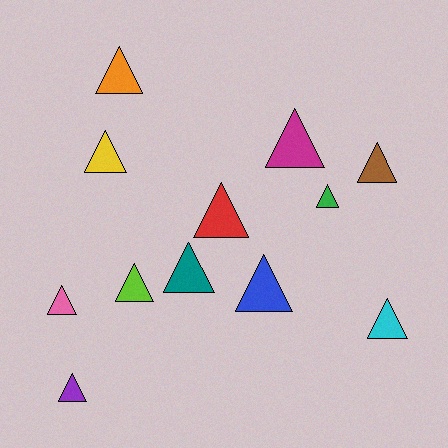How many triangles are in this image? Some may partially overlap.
There are 12 triangles.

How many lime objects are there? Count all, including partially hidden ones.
There is 1 lime object.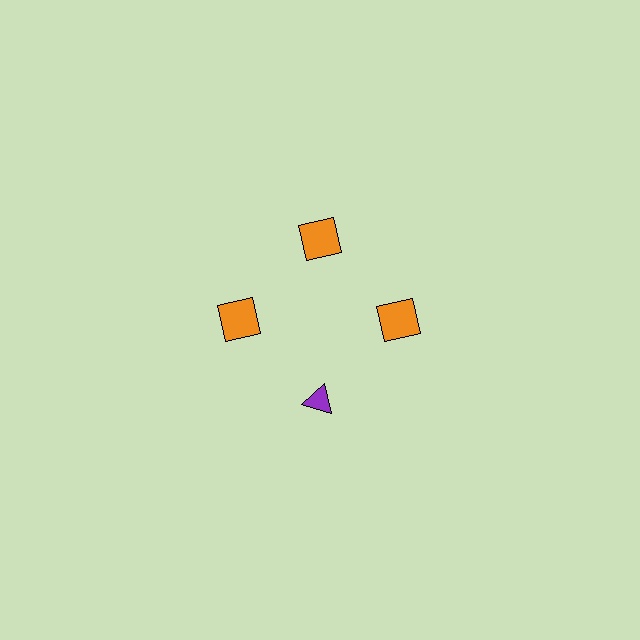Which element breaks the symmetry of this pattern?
The purple triangle at roughly the 6 o'clock position breaks the symmetry. All other shapes are orange squares.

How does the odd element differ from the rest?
It differs in both color (purple instead of orange) and shape (triangle instead of square).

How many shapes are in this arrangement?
There are 4 shapes arranged in a ring pattern.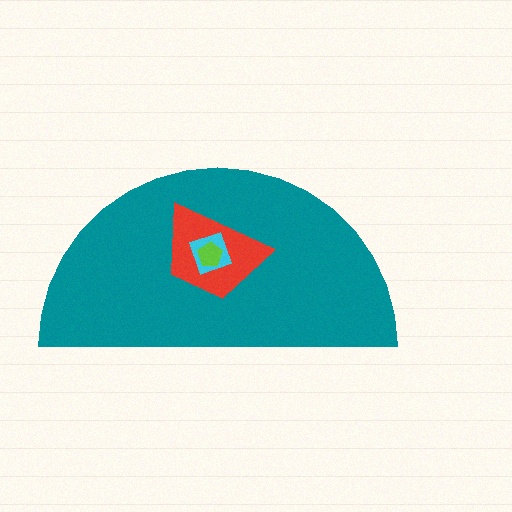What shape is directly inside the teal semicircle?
The red trapezoid.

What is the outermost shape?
The teal semicircle.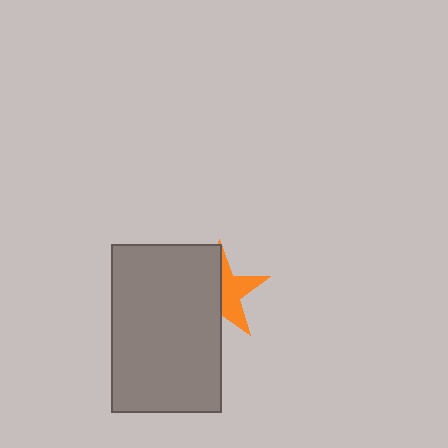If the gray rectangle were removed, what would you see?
You would see the complete orange star.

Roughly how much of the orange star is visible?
About half of it is visible (roughly 46%).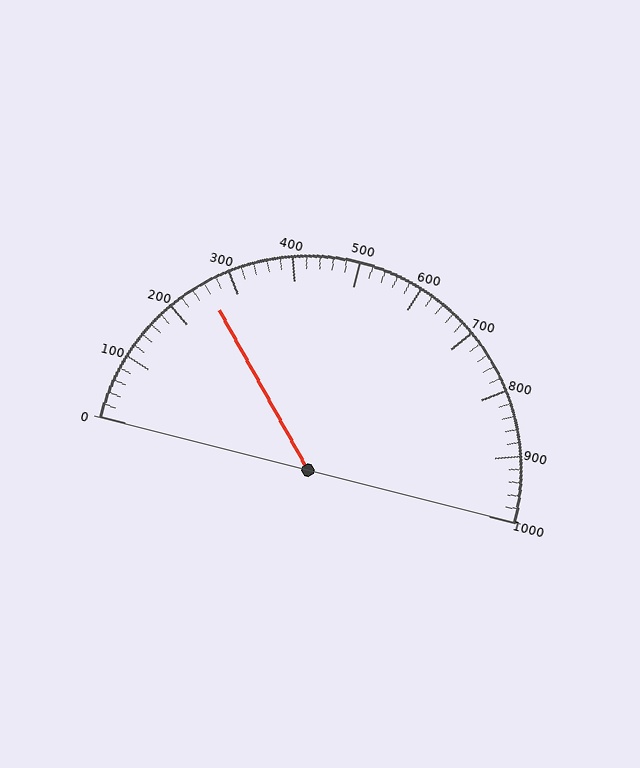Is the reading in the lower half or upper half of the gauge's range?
The reading is in the lower half of the range (0 to 1000).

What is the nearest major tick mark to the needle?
The nearest major tick mark is 300.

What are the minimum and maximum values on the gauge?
The gauge ranges from 0 to 1000.